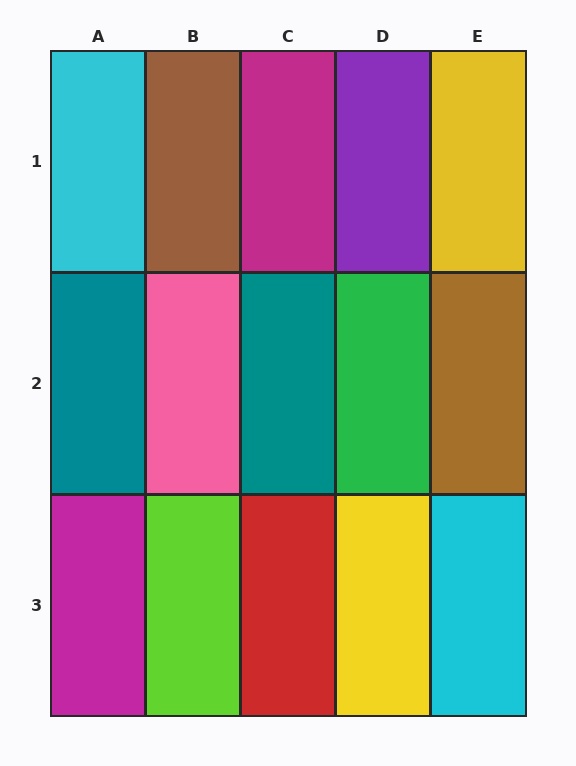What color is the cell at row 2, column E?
Brown.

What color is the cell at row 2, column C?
Teal.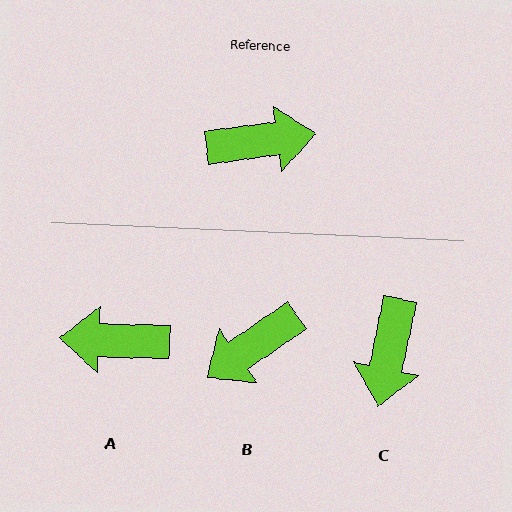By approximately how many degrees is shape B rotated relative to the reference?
Approximately 153 degrees clockwise.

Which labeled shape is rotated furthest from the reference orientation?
A, about 170 degrees away.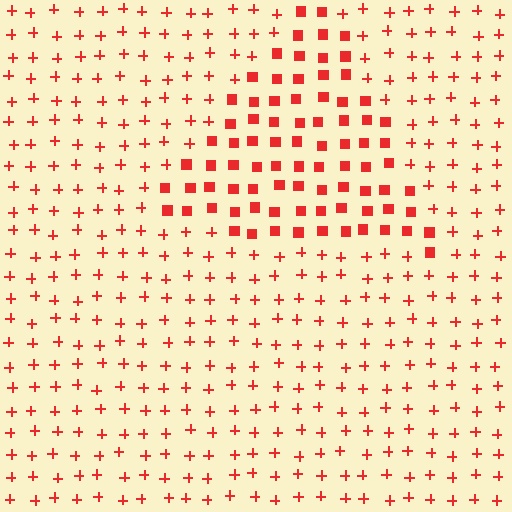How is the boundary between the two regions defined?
The boundary is defined by a change in element shape: squares inside vs. plus signs outside. All elements share the same color and spacing.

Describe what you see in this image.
The image is filled with small red elements arranged in a uniform grid. A triangle-shaped region contains squares, while the surrounding area contains plus signs. The boundary is defined purely by the change in element shape.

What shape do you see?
I see a triangle.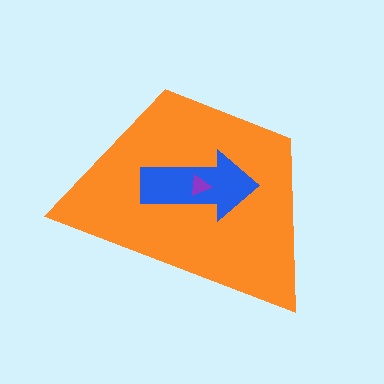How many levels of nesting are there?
3.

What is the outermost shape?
The orange trapezoid.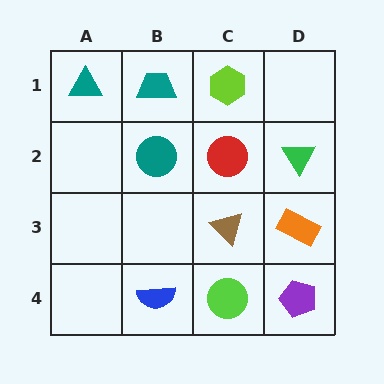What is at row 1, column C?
A lime hexagon.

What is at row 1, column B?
A teal trapezoid.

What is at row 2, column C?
A red circle.